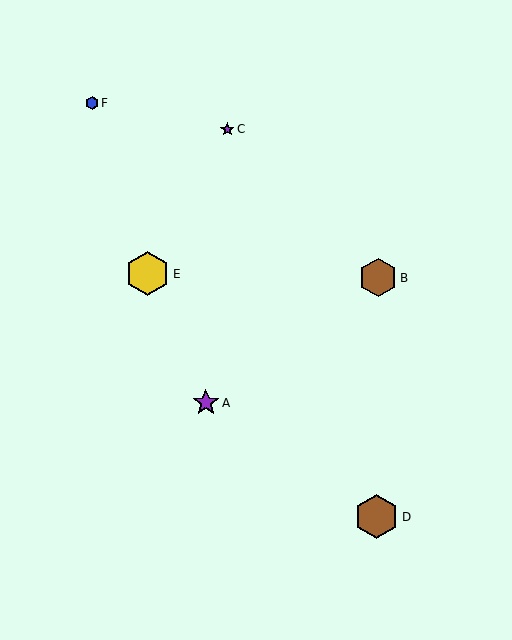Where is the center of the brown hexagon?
The center of the brown hexagon is at (377, 517).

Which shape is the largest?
The brown hexagon (labeled D) is the largest.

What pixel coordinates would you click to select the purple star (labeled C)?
Click at (227, 129) to select the purple star C.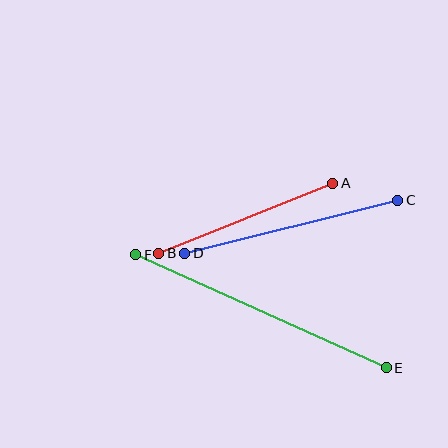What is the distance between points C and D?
The distance is approximately 219 pixels.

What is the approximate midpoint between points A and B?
The midpoint is at approximately (246, 218) pixels.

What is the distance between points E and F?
The distance is approximately 275 pixels.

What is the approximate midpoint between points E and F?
The midpoint is at approximately (261, 311) pixels.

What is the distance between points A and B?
The distance is approximately 188 pixels.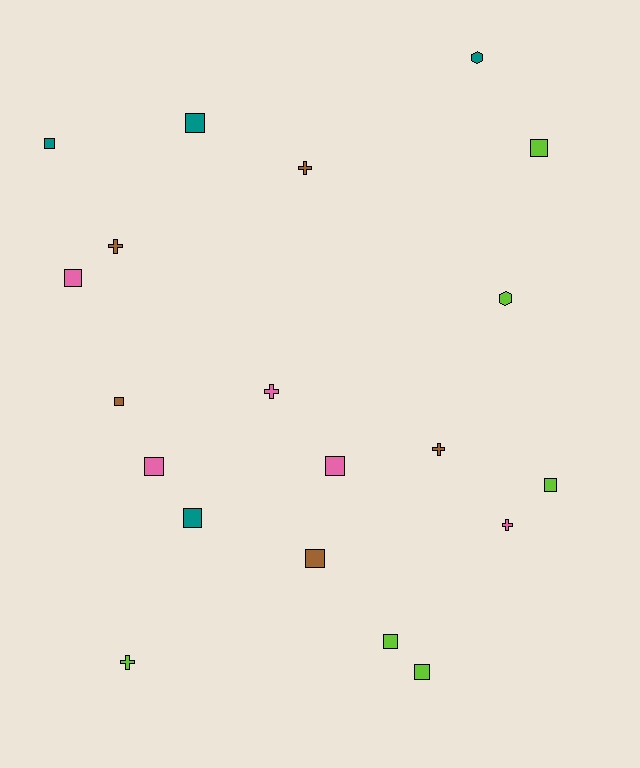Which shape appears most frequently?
Square, with 12 objects.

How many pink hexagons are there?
There are no pink hexagons.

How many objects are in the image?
There are 20 objects.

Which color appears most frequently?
Lime, with 6 objects.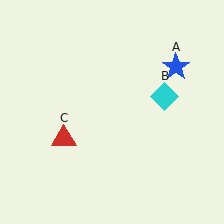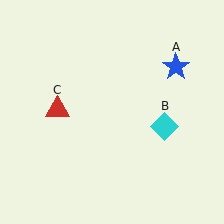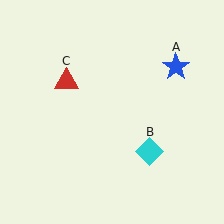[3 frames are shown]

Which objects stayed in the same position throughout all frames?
Blue star (object A) remained stationary.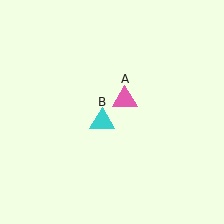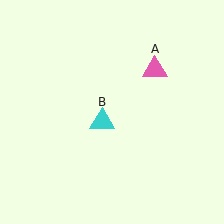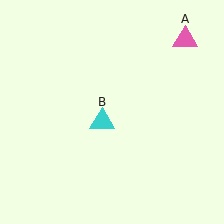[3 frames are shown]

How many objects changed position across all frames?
1 object changed position: pink triangle (object A).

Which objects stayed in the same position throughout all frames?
Cyan triangle (object B) remained stationary.